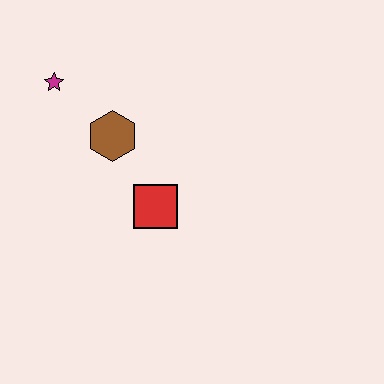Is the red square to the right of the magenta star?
Yes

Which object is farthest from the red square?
The magenta star is farthest from the red square.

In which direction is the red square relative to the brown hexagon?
The red square is below the brown hexagon.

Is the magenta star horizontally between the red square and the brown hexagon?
No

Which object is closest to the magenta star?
The brown hexagon is closest to the magenta star.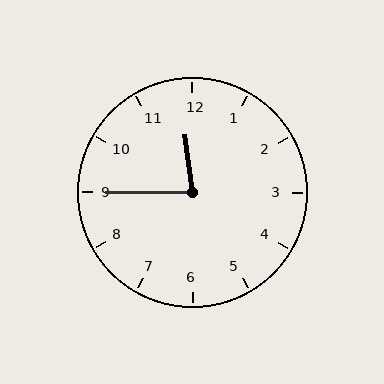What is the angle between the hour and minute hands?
Approximately 82 degrees.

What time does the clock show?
11:45.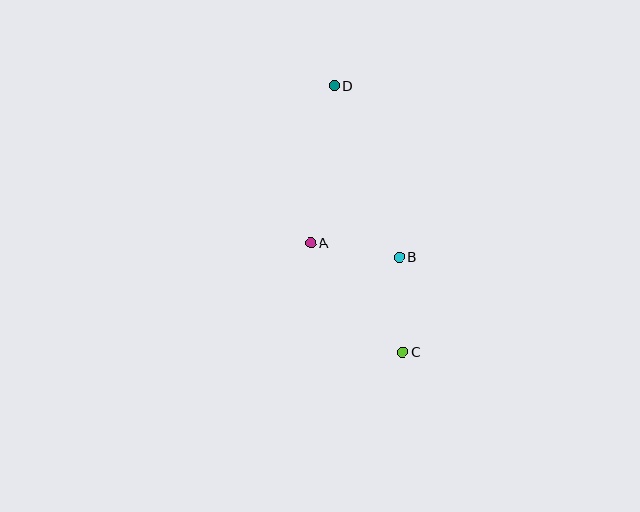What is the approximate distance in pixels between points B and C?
The distance between B and C is approximately 95 pixels.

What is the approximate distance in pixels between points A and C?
The distance between A and C is approximately 143 pixels.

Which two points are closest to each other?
Points A and B are closest to each other.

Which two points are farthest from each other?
Points C and D are farthest from each other.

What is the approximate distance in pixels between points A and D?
The distance between A and D is approximately 159 pixels.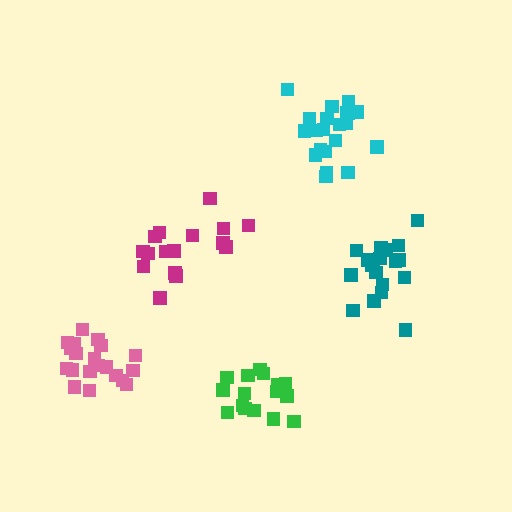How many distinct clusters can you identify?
There are 5 distinct clusters.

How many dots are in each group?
Group 1: 16 dots, Group 2: 19 dots, Group 3: 21 dots, Group 4: 17 dots, Group 5: 21 dots (94 total).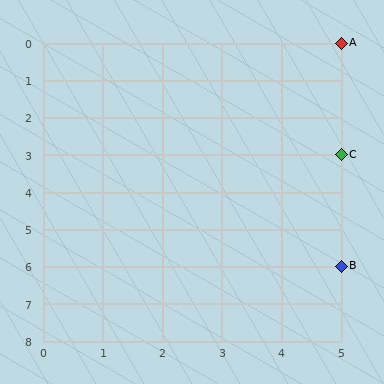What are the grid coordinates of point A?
Point A is at grid coordinates (5, 0).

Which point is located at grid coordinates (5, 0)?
Point A is at (5, 0).